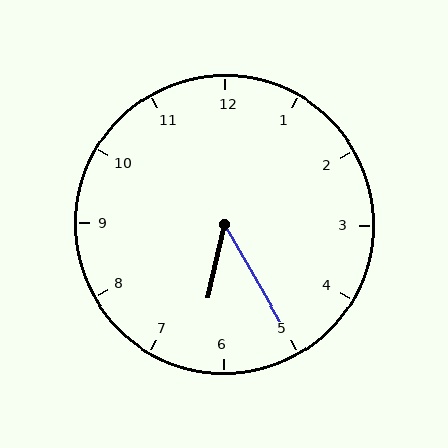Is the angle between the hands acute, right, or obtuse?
It is acute.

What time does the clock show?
6:25.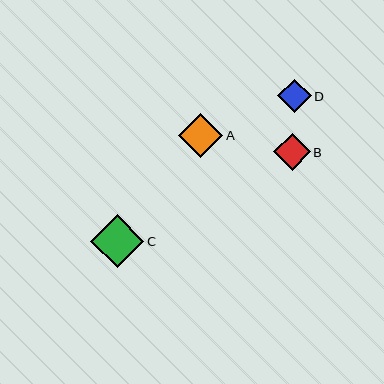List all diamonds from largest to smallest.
From largest to smallest: C, A, B, D.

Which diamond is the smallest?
Diamond D is the smallest with a size of approximately 34 pixels.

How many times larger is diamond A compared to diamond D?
Diamond A is approximately 1.3 times the size of diamond D.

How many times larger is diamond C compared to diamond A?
Diamond C is approximately 1.2 times the size of diamond A.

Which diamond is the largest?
Diamond C is the largest with a size of approximately 53 pixels.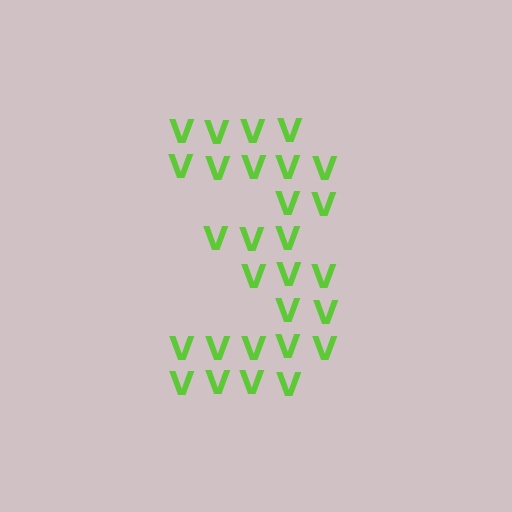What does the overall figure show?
The overall figure shows the digit 3.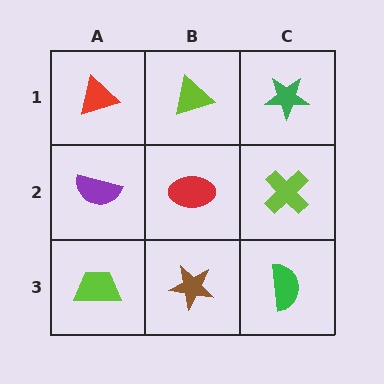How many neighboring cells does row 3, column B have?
3.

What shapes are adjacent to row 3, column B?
A red ellipse (row 2, column B), a lime trapezoid (row 3, column A), a green semicircle (row 3, column C).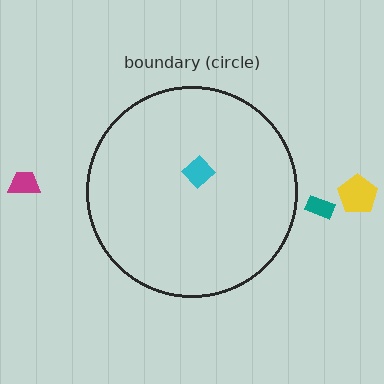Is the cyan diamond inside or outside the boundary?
Inside.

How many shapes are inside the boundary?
1 inside, 3 outside.